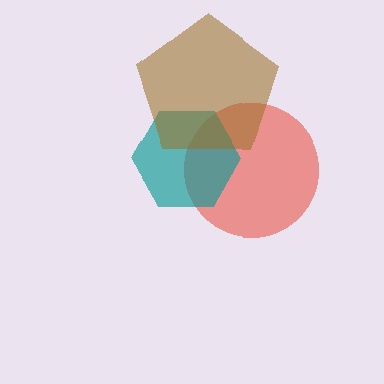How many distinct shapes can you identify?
There are 3 distinct shapes: a red circle, a teal hexagon, a brown pentagon.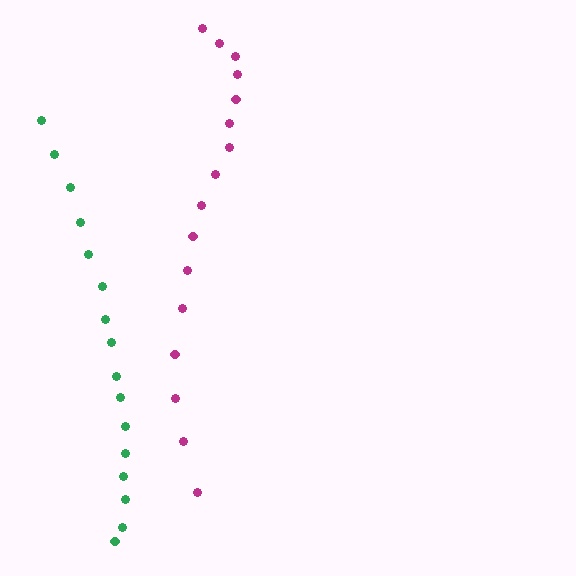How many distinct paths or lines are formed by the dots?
There are 2 distinct paths.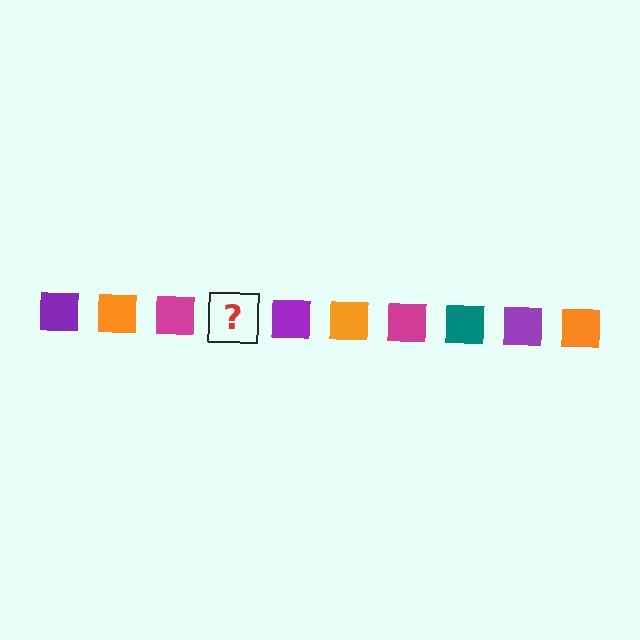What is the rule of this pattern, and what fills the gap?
The rule is that the pattern cycles through purple, orange, magenta, teal squares. The gap should be filled with a teal square.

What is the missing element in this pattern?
The missing element is a teal square.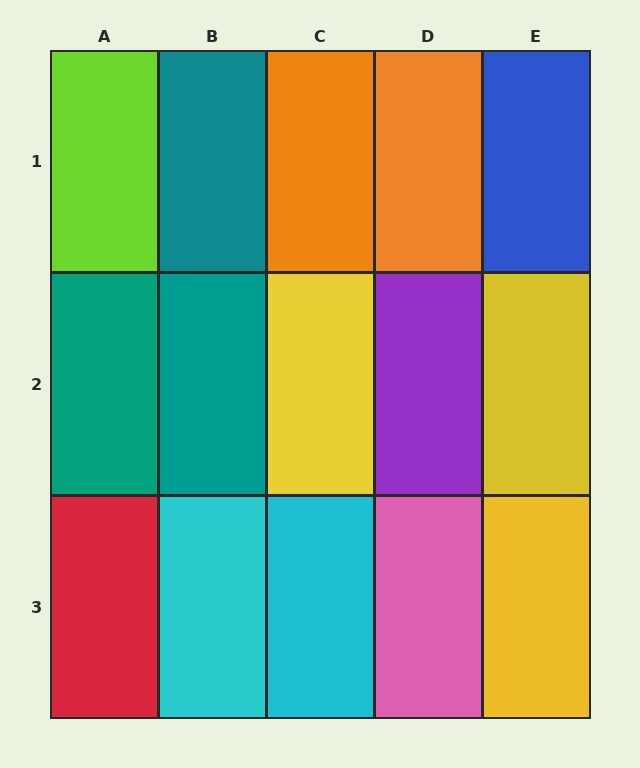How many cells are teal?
3 cells are teal.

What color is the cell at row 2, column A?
Teal.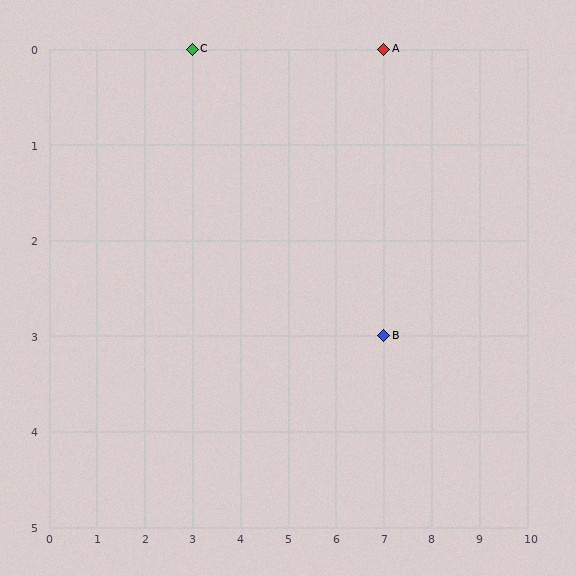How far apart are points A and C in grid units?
Points A and C are 4 columns apart.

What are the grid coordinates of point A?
Point A is at grid coordinates (7, 0).